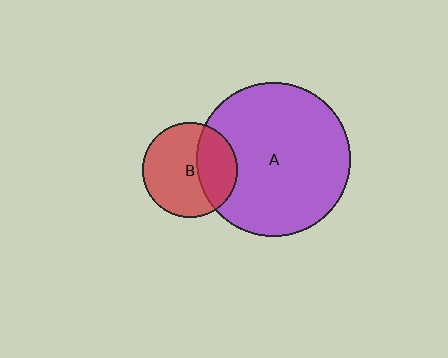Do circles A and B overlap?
Yes.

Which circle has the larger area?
Circle A (purple).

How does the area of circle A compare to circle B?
Approximately 2.7 times.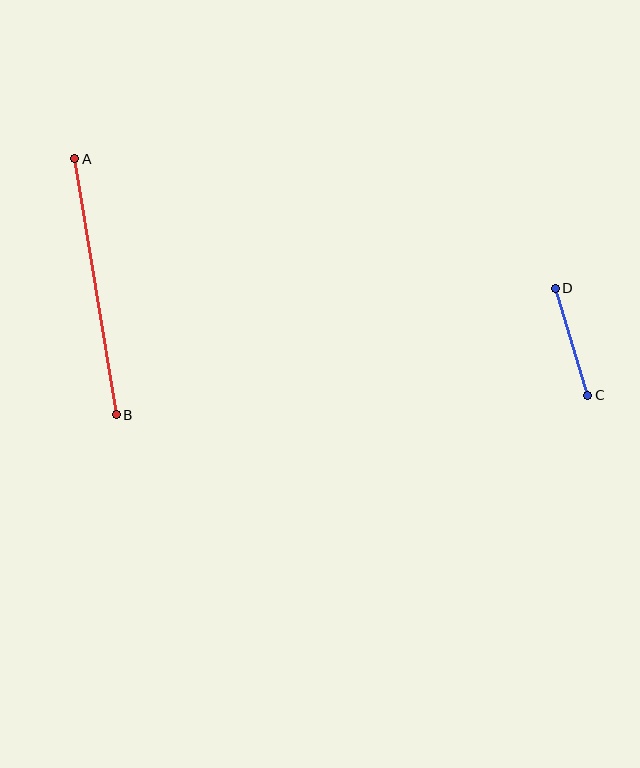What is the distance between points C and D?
The distance is approximately 111 pixels.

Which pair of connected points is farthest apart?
Points A and B are farthest apart.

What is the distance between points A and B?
The distance is approximately 259 pixels.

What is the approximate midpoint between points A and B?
The midpoint is at approximately (95, 287) pixels.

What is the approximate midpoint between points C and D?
The midpoint is at approximately (571, 342) pixels.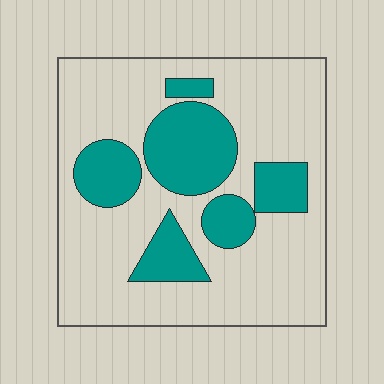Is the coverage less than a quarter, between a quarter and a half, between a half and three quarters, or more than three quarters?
Between a quarter and a half.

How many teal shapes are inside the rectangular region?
6.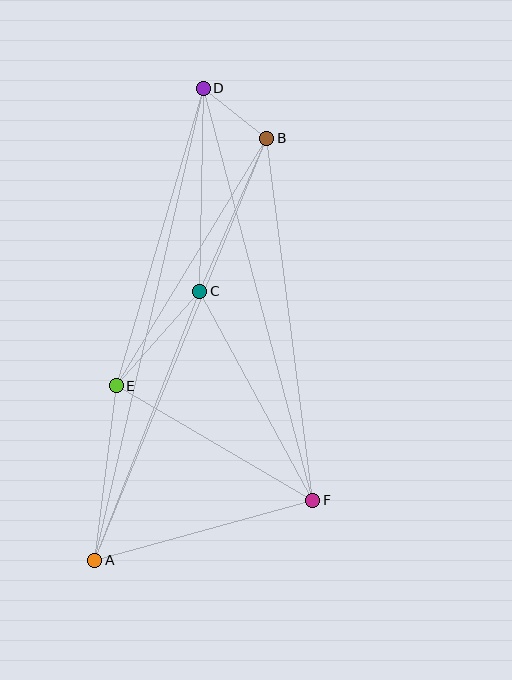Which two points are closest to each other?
Points B and D are closest to each other.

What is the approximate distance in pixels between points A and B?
The distance between A and B is approximately 455 pixels.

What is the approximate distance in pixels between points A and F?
The distance between A and F is approximately 226 pixels.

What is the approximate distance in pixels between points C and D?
The distance between C and D is approximately 203 pixels.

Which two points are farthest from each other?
Points A and D are farthest from each other.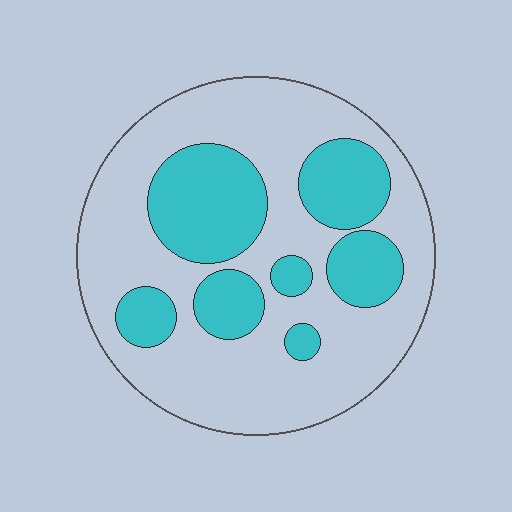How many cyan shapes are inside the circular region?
7.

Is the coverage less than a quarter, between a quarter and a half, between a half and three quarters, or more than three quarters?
Between a quarter and a half.